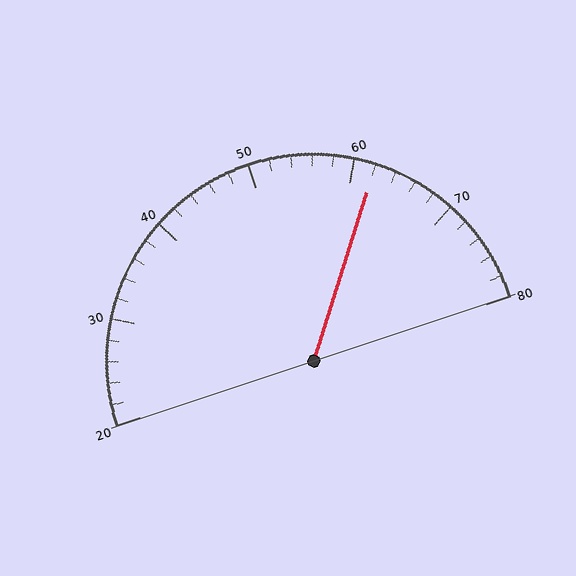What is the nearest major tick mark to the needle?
The nearest major tick mark is 60.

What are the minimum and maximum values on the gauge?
The gauge ranges from 20 to 80.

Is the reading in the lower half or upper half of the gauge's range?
The reading is in the upper half of the range (20 to 80).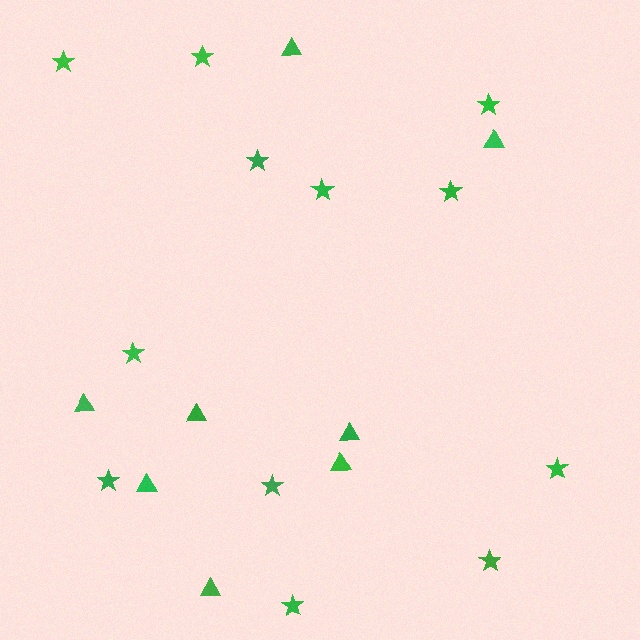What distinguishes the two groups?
There are 2 groups: one group of triangles (8) and one group of stars (12).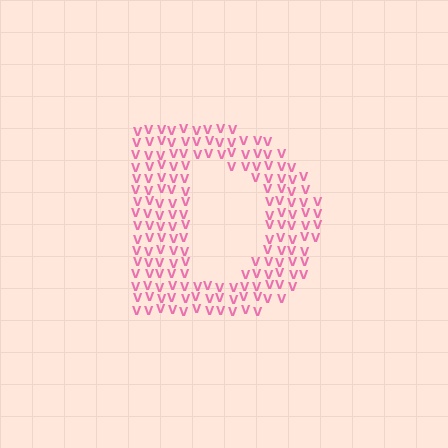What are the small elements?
The small elements are letter V's.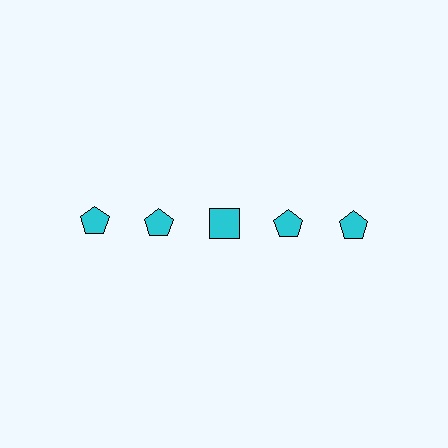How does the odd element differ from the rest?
It has a different shape: square instead of pentagon.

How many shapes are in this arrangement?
There are 5 shapes arranged in a grid pattern.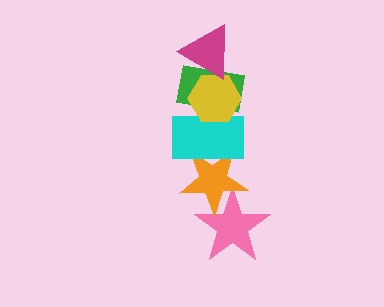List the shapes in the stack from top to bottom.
From top to bottom: the magenta triangle, the yellow hexagon, the green rectangle, the cyan rectangle, the orange star, the pink star.